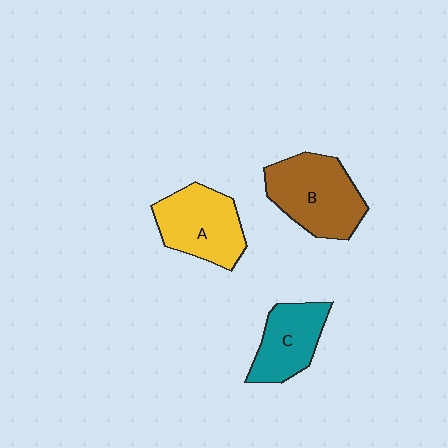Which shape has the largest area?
Shape B (brown).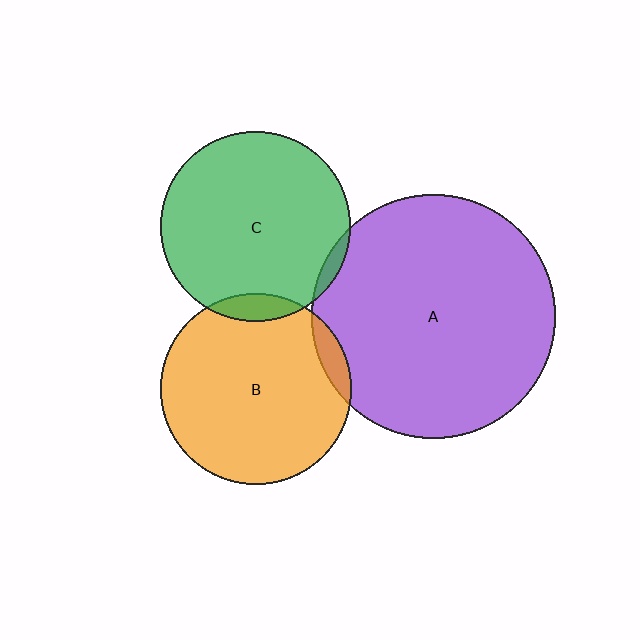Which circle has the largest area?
Circle A (purple).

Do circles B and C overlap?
Yes.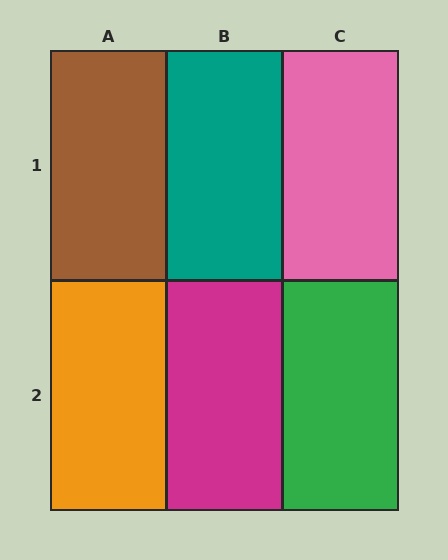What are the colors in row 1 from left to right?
Brown, teal, pink.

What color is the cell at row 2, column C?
Green.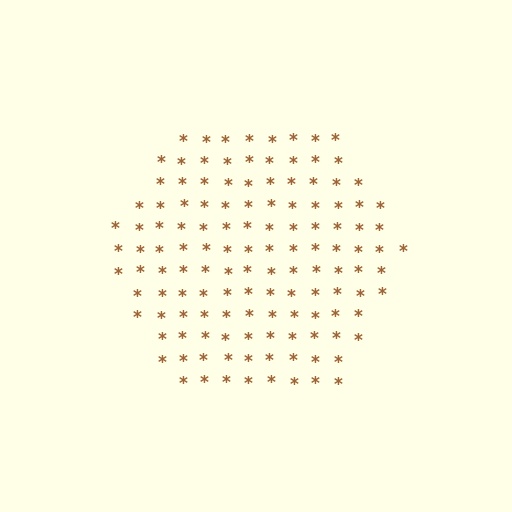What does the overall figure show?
The overall figure shows a hexagon.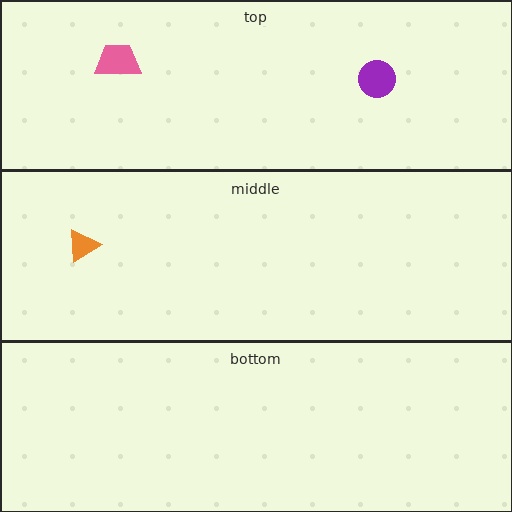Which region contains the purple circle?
The top region.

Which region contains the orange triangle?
The middle region.